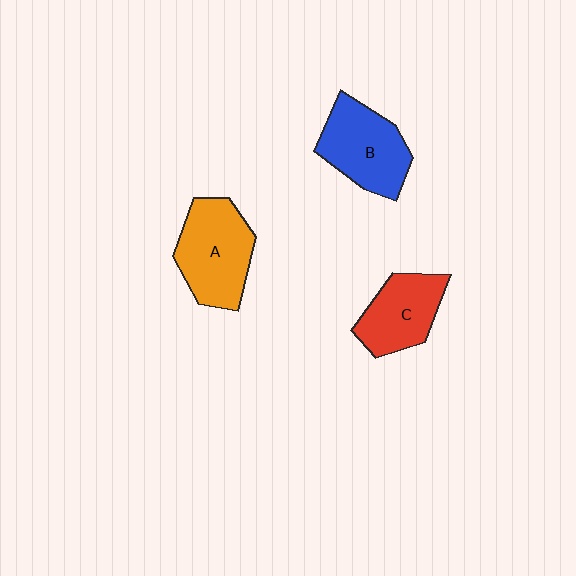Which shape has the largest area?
Shape A (orange).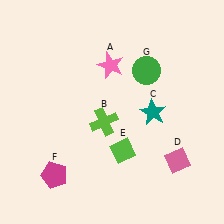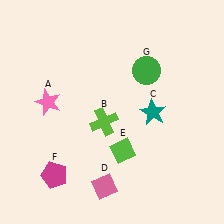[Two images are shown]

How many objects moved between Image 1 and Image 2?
2 objects moved between the two images.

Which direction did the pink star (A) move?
The pink star (A) moved left.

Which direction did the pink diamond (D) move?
The pink diamond (D) moved left.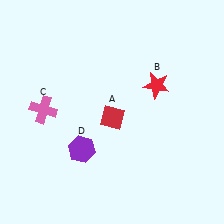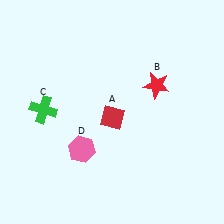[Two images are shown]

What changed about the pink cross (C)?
In Image 1, C is pink. In Image 2, it changed to green.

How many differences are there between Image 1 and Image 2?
There are 2 differences between the two images.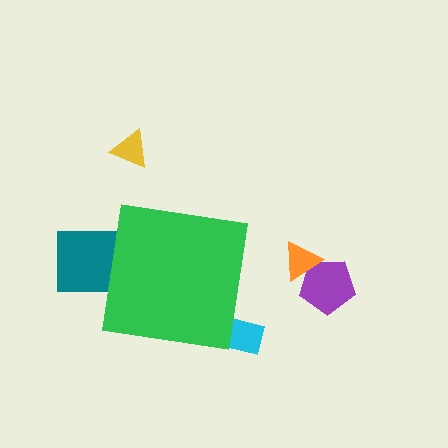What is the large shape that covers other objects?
A green square.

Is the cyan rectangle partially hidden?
Yes, the cyan rectangle is partially hidden behind the green square.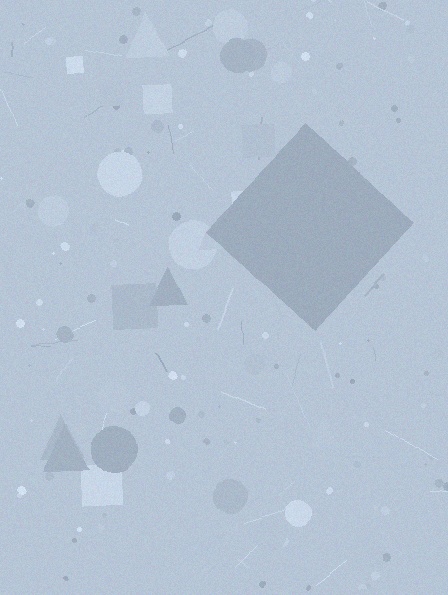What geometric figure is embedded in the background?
A diamond is embedded in the background.